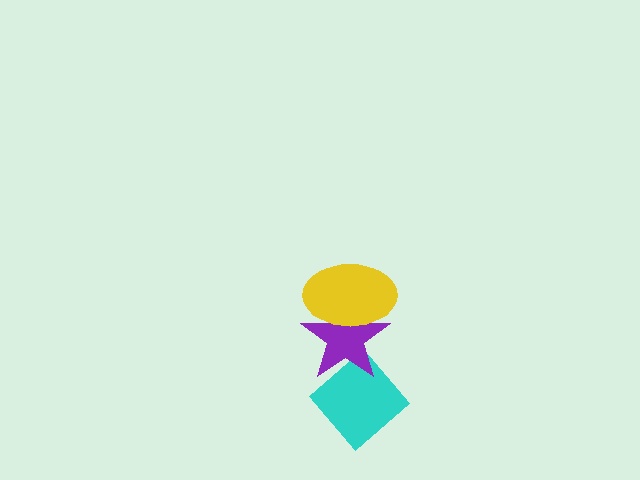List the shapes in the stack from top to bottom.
From top to bottom: the yellow ellipse, the purple star, the cyan diamond.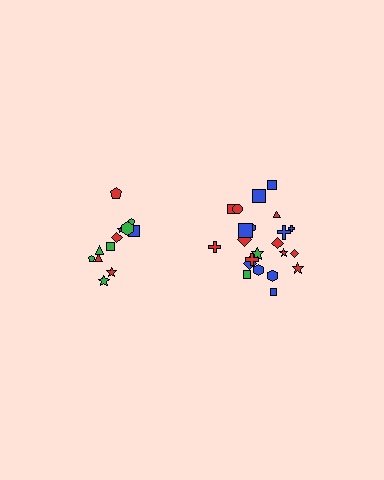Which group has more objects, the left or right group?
The right group.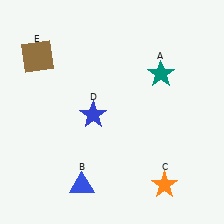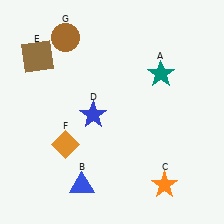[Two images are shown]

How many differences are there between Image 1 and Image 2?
There are 2 differences between the two images.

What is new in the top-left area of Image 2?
A brown circle (G) was added in the top-left area of Image 2.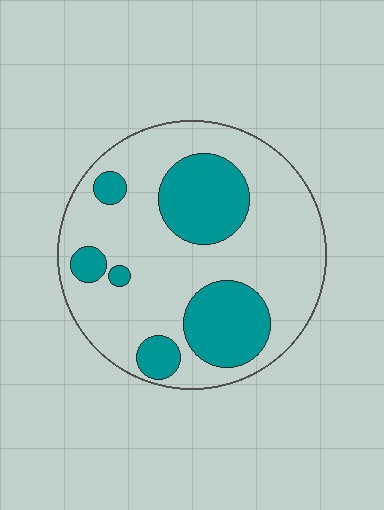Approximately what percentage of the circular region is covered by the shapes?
Approximately 30%.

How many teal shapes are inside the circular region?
6.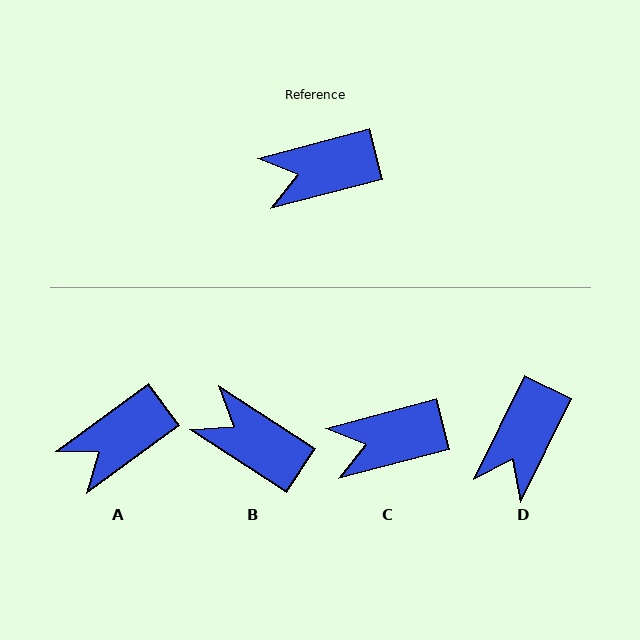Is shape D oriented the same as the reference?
No, it is off by about 49 degrees.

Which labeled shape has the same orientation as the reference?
C.